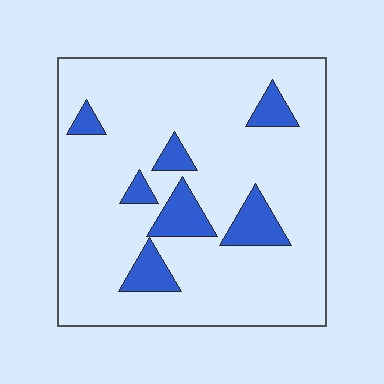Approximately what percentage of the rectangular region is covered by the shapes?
Approximately 15%.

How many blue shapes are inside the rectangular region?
7.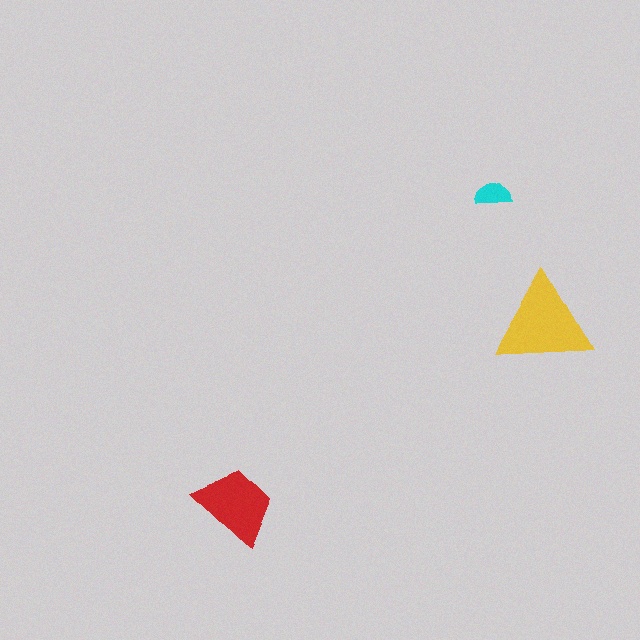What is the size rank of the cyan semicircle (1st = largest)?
3rd.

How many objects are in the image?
There are 3 objects in the image.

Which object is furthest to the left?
The red trapezoid is leftmost.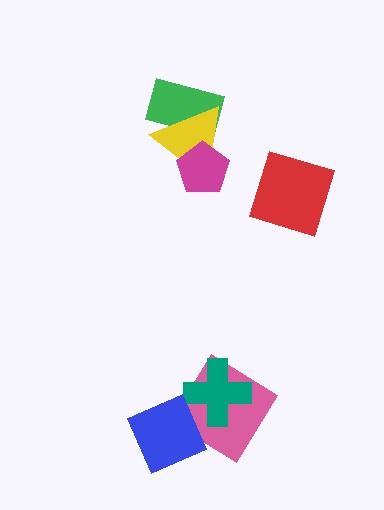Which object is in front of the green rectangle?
The yellow triangle is in front of the green rectangle.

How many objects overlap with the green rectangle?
1 object overlaps with the green rectangle.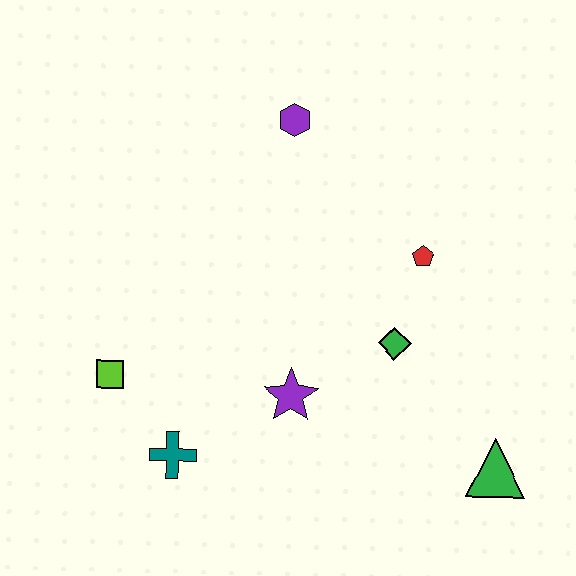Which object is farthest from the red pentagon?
The lime square is farthest from the red pentagon.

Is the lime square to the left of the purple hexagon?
Yes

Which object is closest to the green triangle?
The green diamond is closest to the green triangle.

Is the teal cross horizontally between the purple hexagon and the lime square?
Yes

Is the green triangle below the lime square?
Yes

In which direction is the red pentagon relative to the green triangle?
The red pentagon is above the green triangle.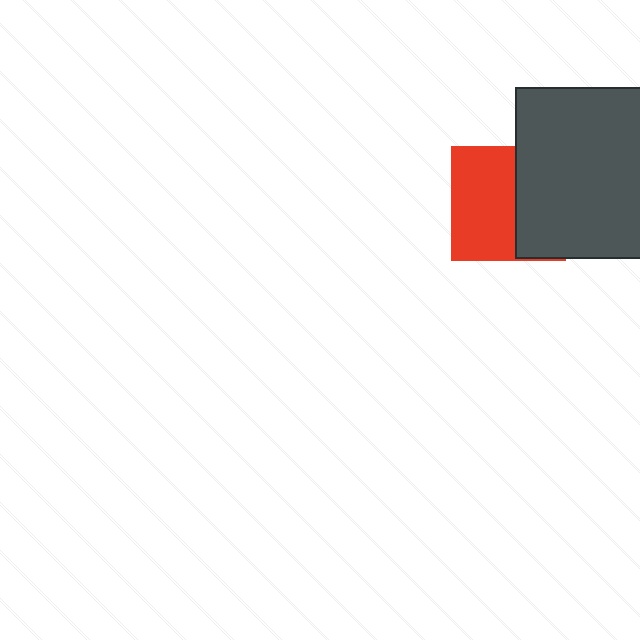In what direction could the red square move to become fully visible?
The red square could move left. That would shift it out from behind the dark gray square entirely.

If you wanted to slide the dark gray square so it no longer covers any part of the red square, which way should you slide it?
Slide it right — that is the most direct way to separate the two shapes.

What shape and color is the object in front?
The object in front is a dark gray square.